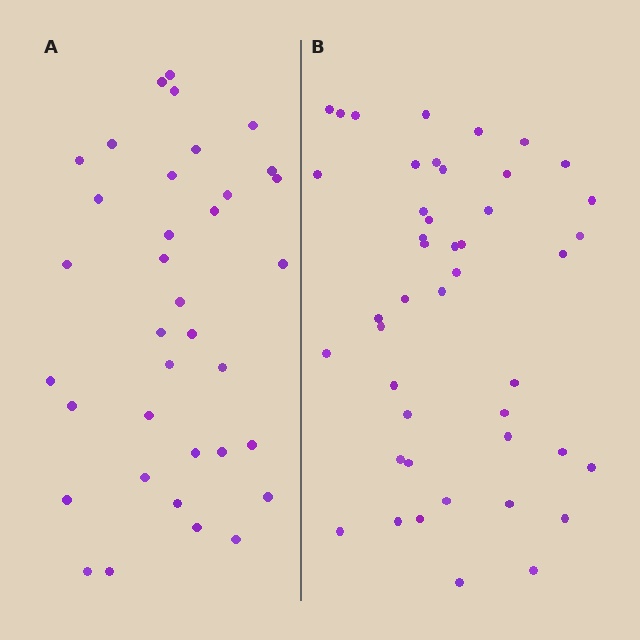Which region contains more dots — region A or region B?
Region B (the right region) has more dots.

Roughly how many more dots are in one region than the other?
Region B has roughly 8 or so more dots than region A.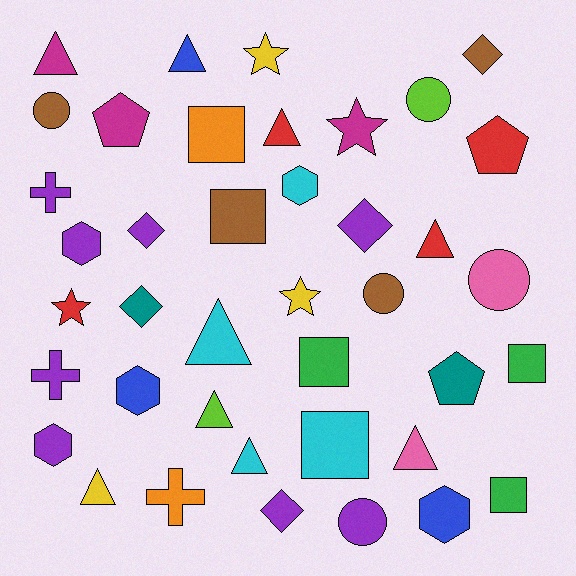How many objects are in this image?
There are 40 objects.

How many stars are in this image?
There are 4 stars.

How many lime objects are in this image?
There are 2 lime objects.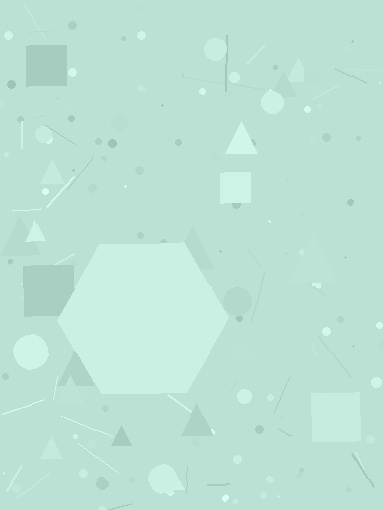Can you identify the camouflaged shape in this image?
The camouflaged shape is a hexagon.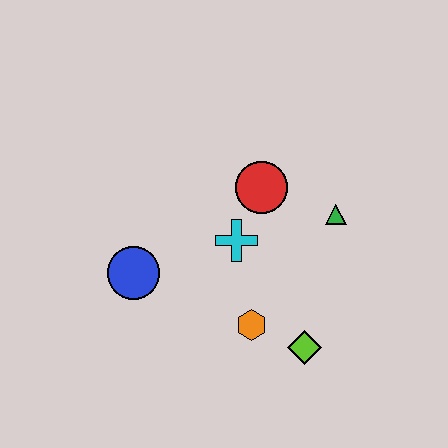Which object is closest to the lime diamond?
The orange hexagon is closest to the lime diamond.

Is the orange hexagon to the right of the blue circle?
Yes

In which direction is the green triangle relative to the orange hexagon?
The green triangle is above the orange hexagon.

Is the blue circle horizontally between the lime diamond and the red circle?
No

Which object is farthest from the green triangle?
The blue circle is farthest from the green triangle.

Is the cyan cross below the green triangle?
Yes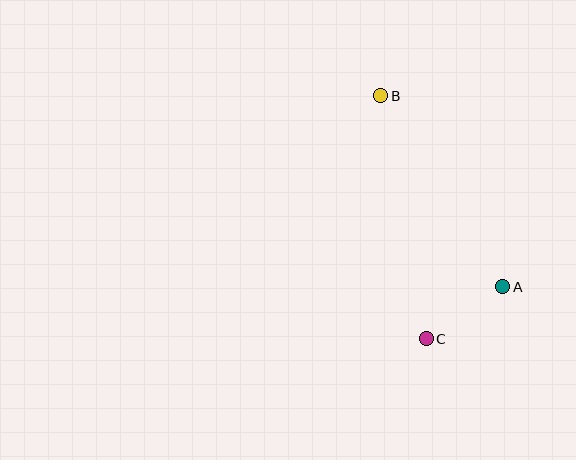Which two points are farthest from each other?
Points B and C are farthest from each other.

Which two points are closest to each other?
Points A and C are closest to each other.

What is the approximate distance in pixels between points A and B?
The distance between A and B is approximately 227 pixels.